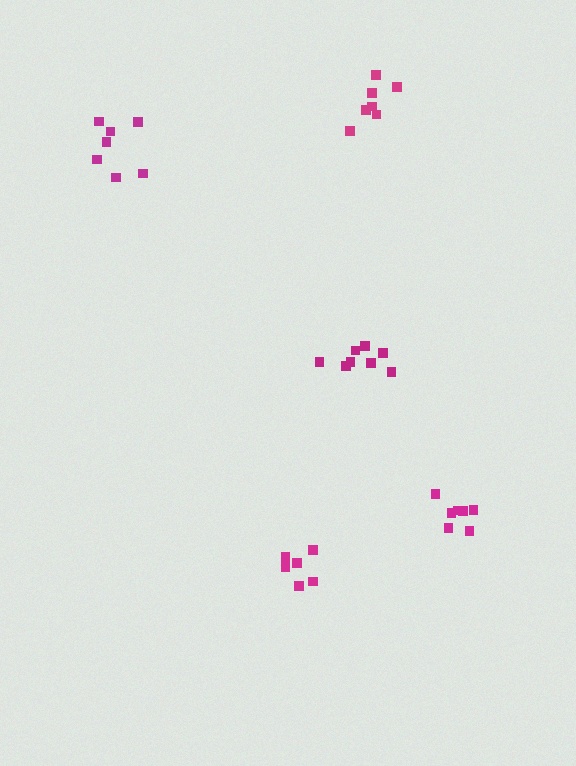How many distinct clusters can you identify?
There are 5 distinct clusters.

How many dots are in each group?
Group 1: 6 dots, Group 2: 9 dots, Group 3: 7 dots, Group 4: 7 dots, Group 5: 7 dots (36 total).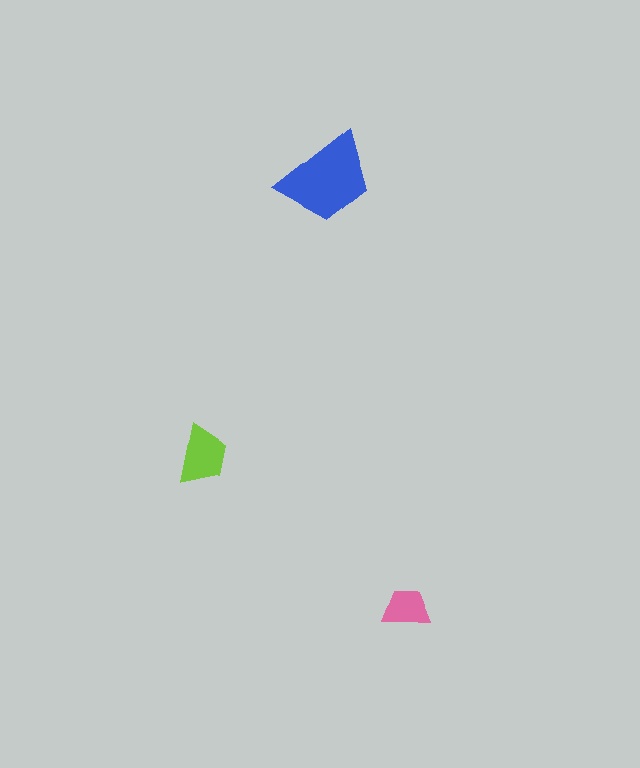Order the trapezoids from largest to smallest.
the blue one, the lime one, the pink one.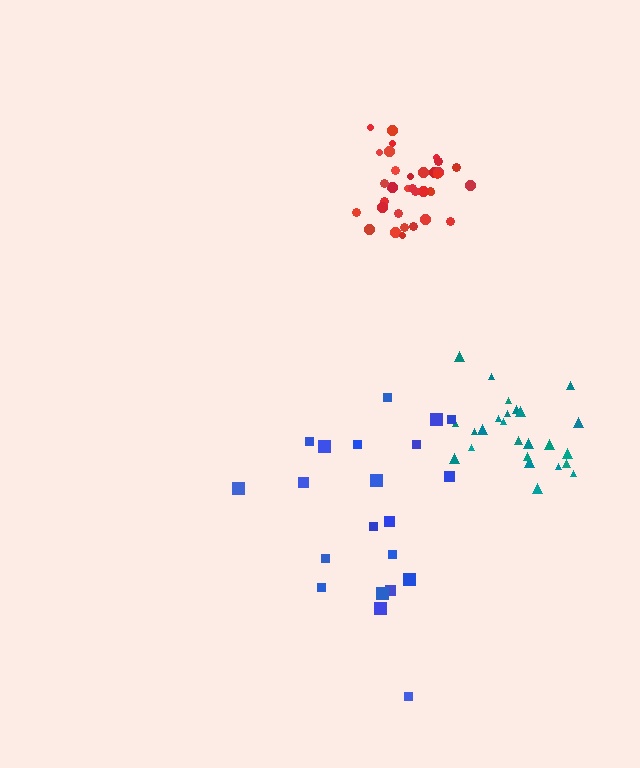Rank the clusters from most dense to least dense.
red, teal, blue.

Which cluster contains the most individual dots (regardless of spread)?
Red (34).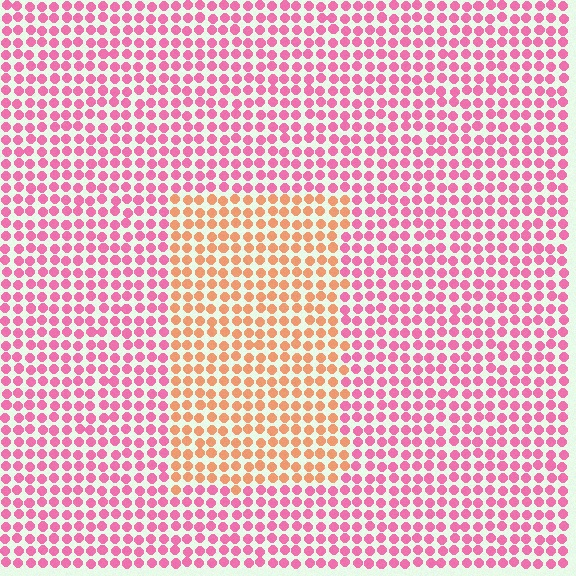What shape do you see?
I see a rectangle.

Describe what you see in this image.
The image is filled with small pink elements in a uniform arrangement. A rectangle-shaped region is visible where the elements are tinted to a slightly different hue, forming a subtle color boundary.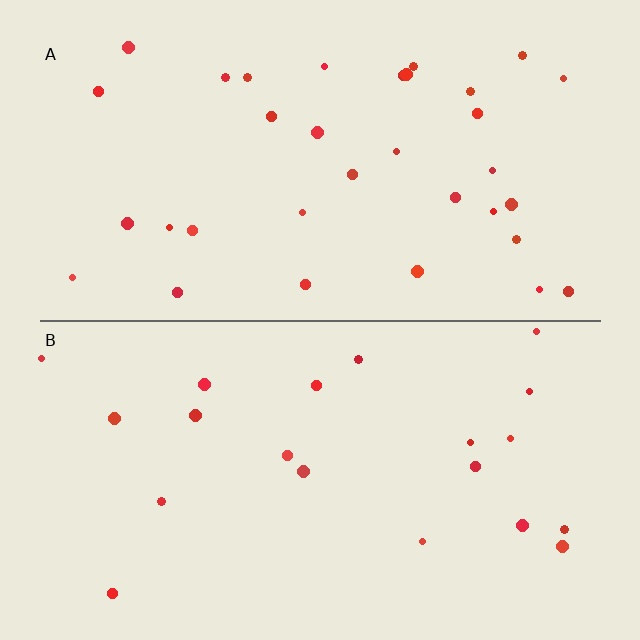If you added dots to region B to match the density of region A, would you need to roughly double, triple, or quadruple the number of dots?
Approximately double.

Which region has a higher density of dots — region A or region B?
A (the top).